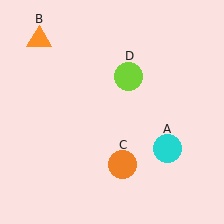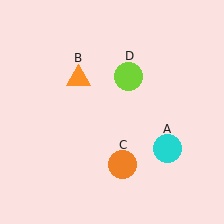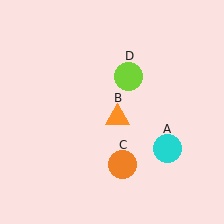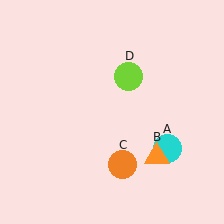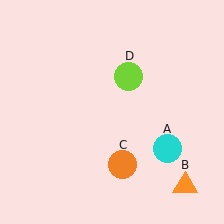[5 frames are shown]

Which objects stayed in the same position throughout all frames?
Cyan circle (object A) and orange circle (object C) and lime circle (object D) remained stationary.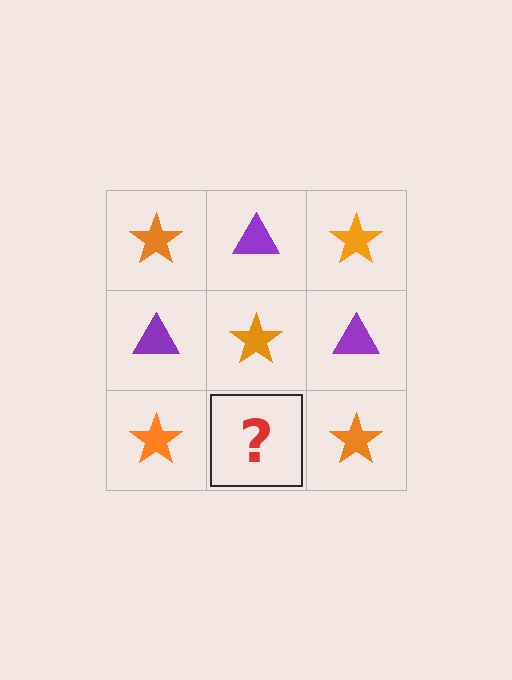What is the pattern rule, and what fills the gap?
The rule is that it alternates orange star and purple triangle in a checkerboard pattern. The gap should be filled with a purple triangle.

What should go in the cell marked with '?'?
The missing cell should contain a purple triangle.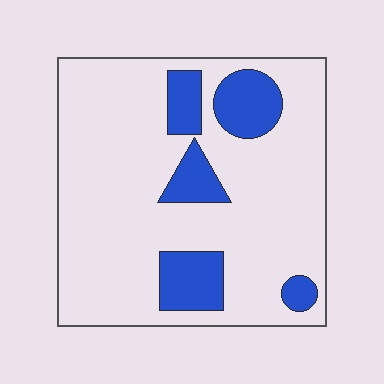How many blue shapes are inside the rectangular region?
5.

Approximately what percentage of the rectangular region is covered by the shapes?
Approximately 20%.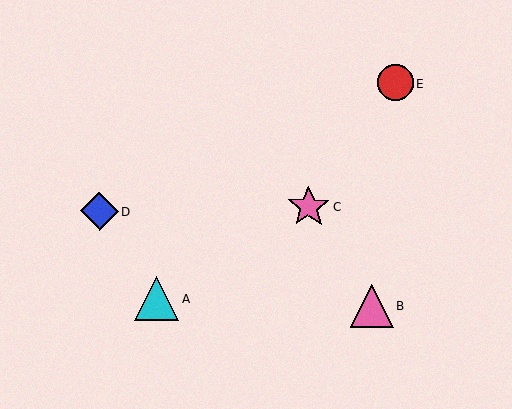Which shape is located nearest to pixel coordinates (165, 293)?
The cyan triangle (labeled A) at (156, 299) is nearest to that location.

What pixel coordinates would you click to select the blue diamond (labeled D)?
Click at (99, 211) to select the blue diamond D.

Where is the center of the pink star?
The center of the pink star is at (309, 207).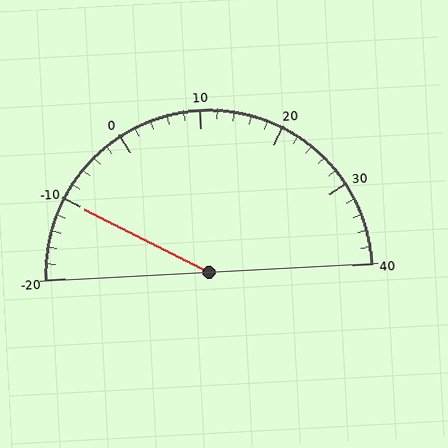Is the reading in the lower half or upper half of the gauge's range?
The reading is in the lower half of the range (-20 to 40).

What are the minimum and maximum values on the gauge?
The gauge ranges from -20 to 40.